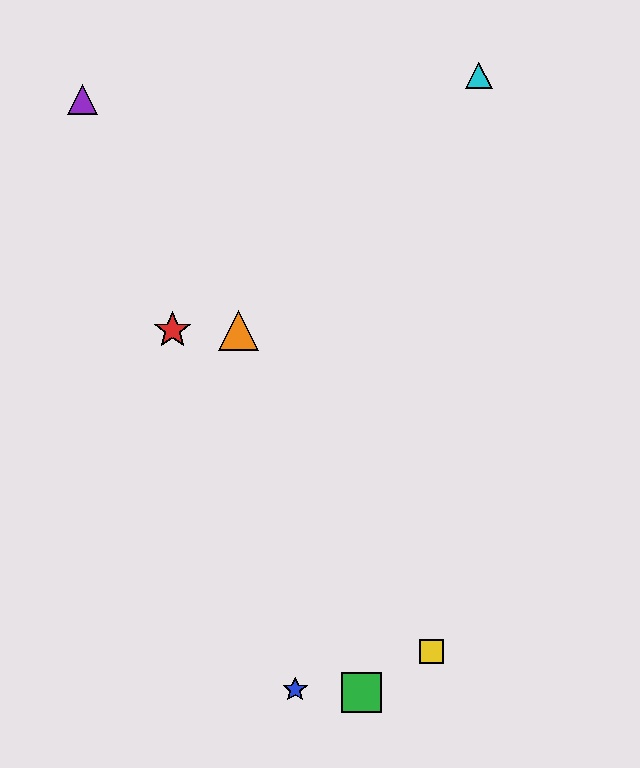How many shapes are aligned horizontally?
2 shapes (the red star, the orange triangle) are aligned horizontally.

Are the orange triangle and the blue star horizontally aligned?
No, the orange triangle is at y≈330 and the blue star is at y≈689.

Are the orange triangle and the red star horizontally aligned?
Yes, both are at y≈330.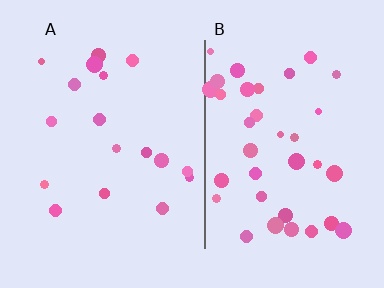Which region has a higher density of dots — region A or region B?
B (the right).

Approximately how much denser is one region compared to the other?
Approximately 2.1× — region B over region A.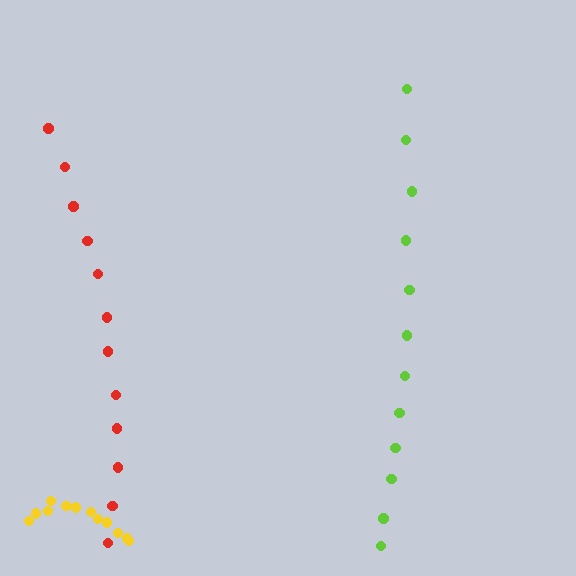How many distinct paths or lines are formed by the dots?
There are 3 distinct paths.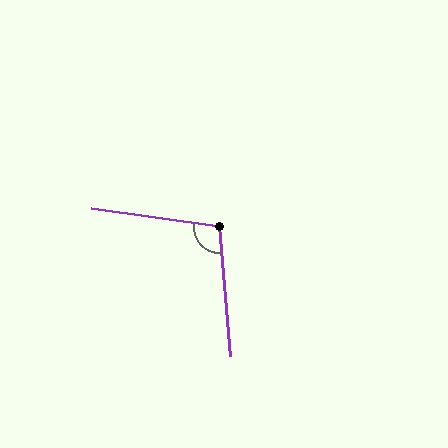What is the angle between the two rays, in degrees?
Approximately 103 degrees.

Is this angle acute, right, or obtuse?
It is obtuse.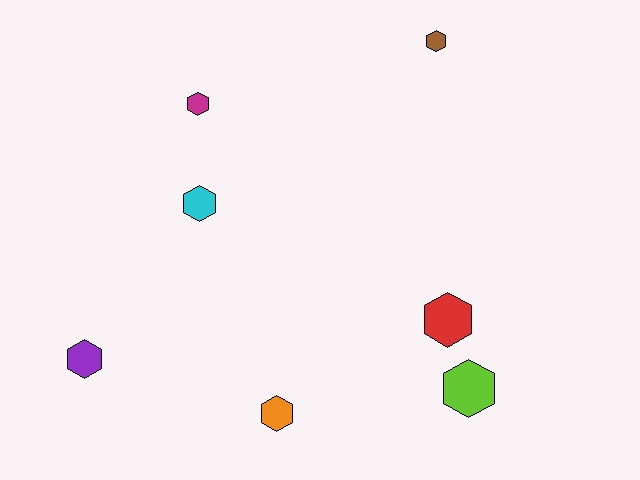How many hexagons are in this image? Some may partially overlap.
There are 7 hexagons.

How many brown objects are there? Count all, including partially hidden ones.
There is 1 brown object.